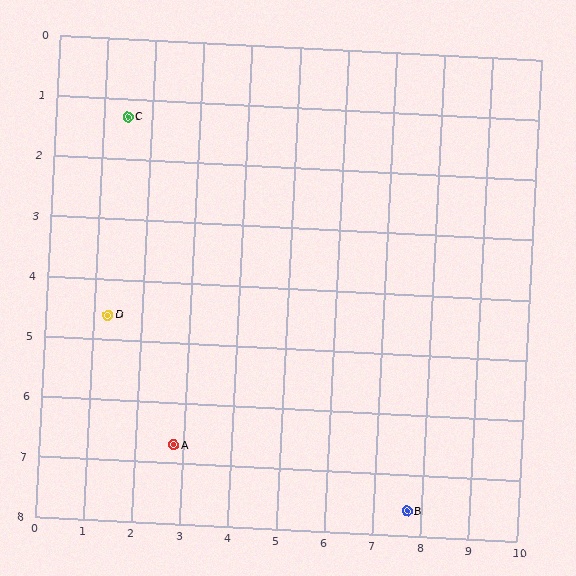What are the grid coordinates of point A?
Point A is at approximately (2.8, 6.7).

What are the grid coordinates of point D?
Point D is at approximately (1.3, 4.6).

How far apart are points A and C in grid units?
Points A and C are about 5.6 grid units apart.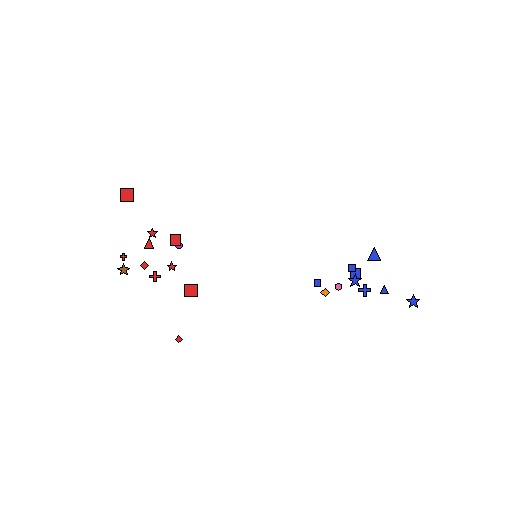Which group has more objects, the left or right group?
The left group.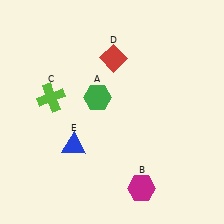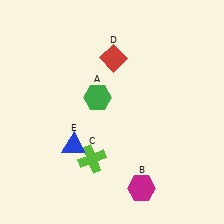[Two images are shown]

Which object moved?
The lime cross (C) moved down.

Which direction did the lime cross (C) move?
The lime cross (C) moved down.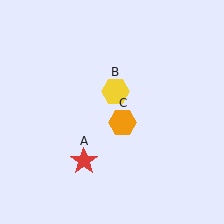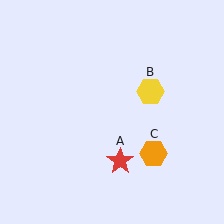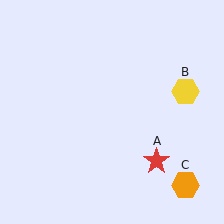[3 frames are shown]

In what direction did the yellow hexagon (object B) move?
The yellow hexagon (object B) moved right.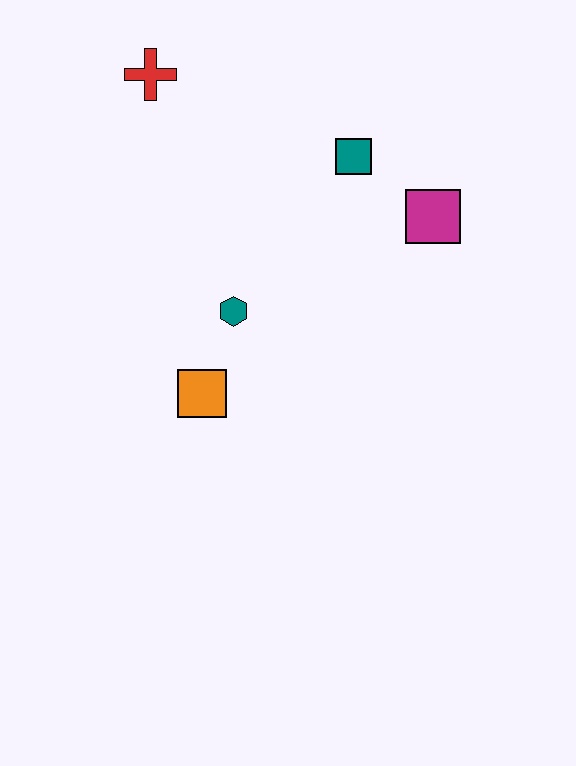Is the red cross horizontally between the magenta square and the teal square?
No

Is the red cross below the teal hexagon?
No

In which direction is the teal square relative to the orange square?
The teal square is above the orange square.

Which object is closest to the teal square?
The magenta square is closest to the teal square.